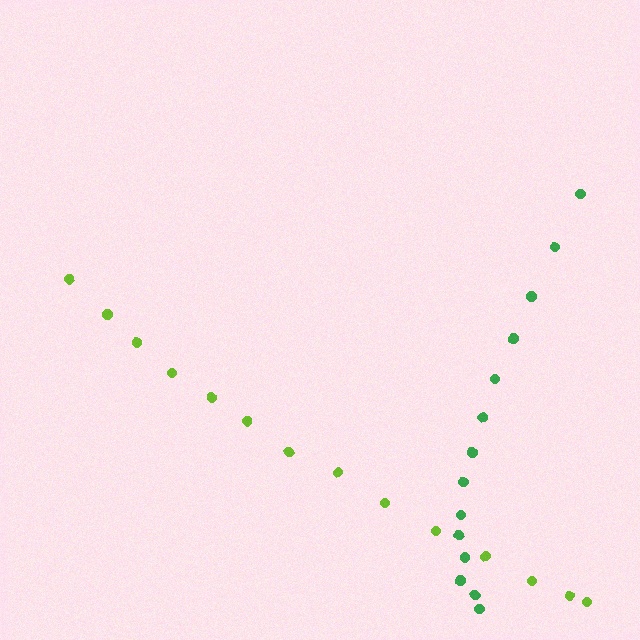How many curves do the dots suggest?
There are 2 distinct paths.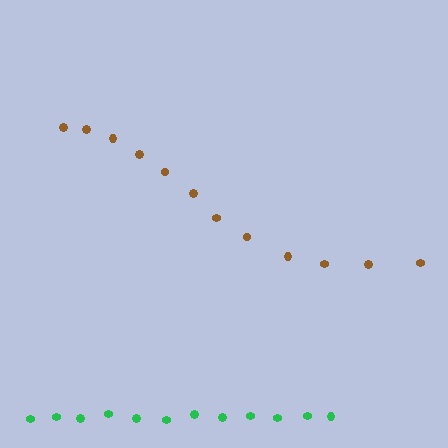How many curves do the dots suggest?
There are 2 distinct paths.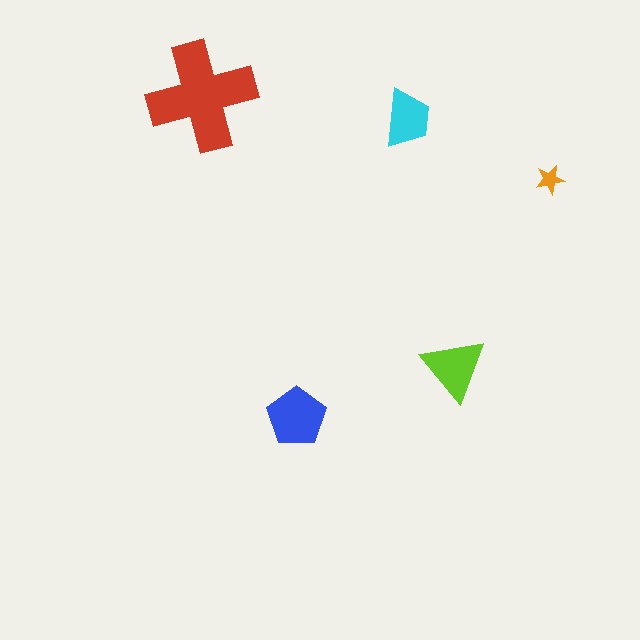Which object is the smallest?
The orange star.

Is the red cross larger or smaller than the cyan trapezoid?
Larger.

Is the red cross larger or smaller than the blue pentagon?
Larger.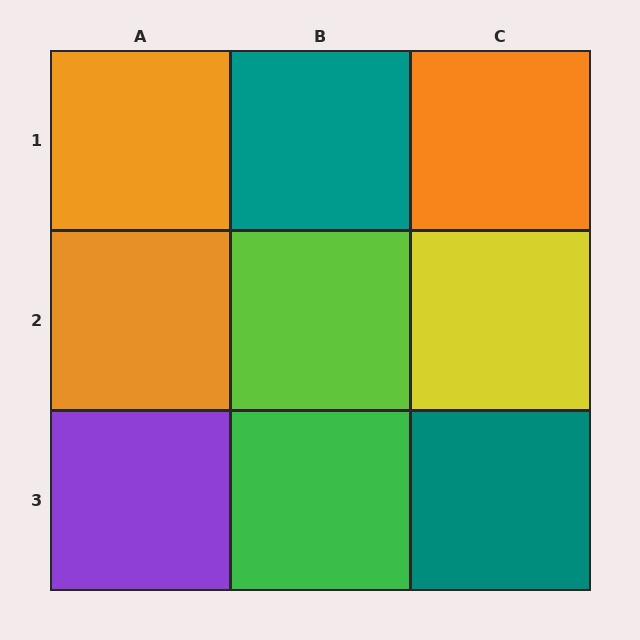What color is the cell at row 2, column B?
Lime.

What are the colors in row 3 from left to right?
Purple, green, teal.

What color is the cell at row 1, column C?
Orange.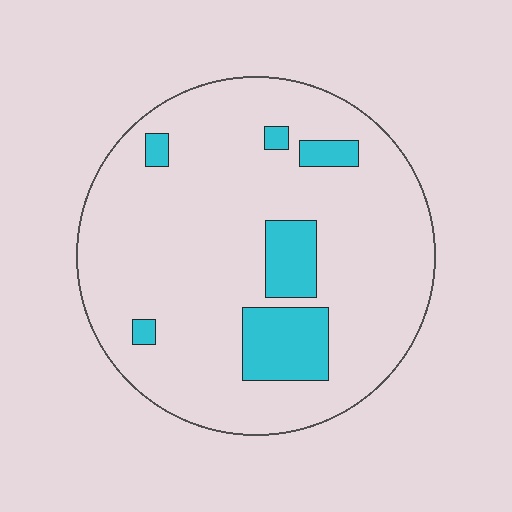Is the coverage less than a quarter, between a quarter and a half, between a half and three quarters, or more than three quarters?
Less than a quarter.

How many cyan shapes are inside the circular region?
6.